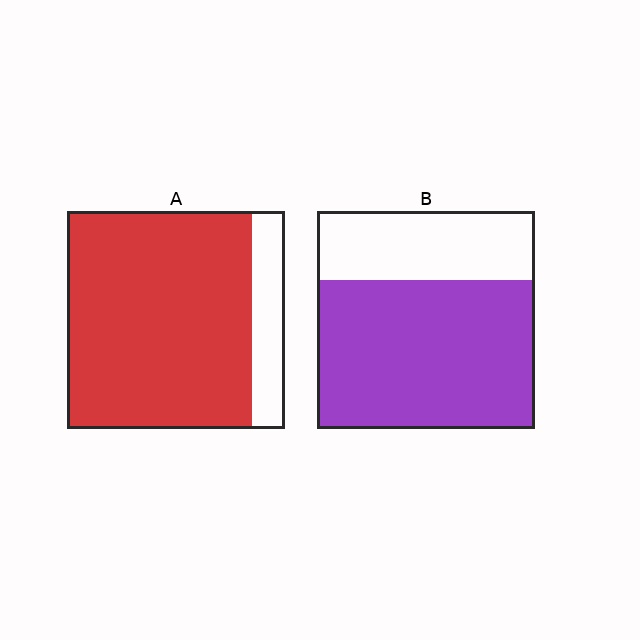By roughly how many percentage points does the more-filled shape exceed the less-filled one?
By roughly 15 percentage points (A over B).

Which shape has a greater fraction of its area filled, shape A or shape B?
Shape A.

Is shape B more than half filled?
Yes.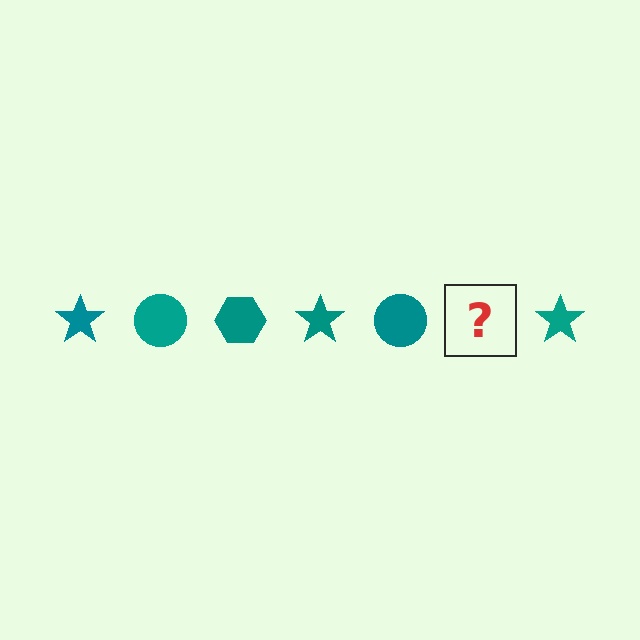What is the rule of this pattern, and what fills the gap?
The rule is that the pattern cycles through star, circle, hexagon shapes in teal. The gap should be filled with a teal hexagon.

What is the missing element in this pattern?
The missing element is a teal hexagon.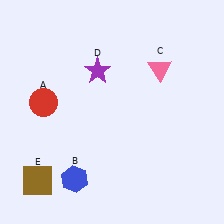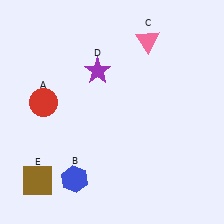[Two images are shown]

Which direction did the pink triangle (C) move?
The pink triangle (C) moved up.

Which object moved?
The pink triangle (C) moved up.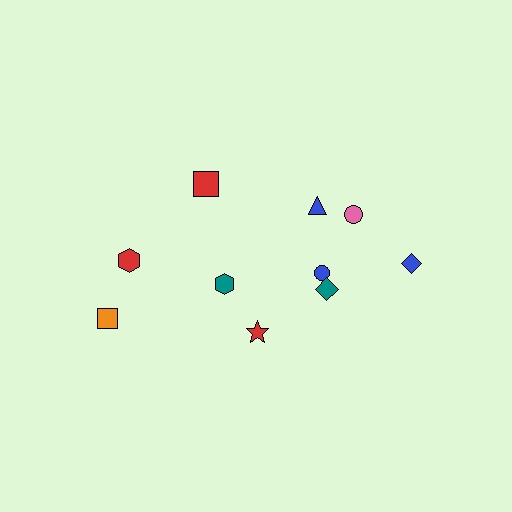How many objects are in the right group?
There are 6 objects.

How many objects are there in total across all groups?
There are 10 objects.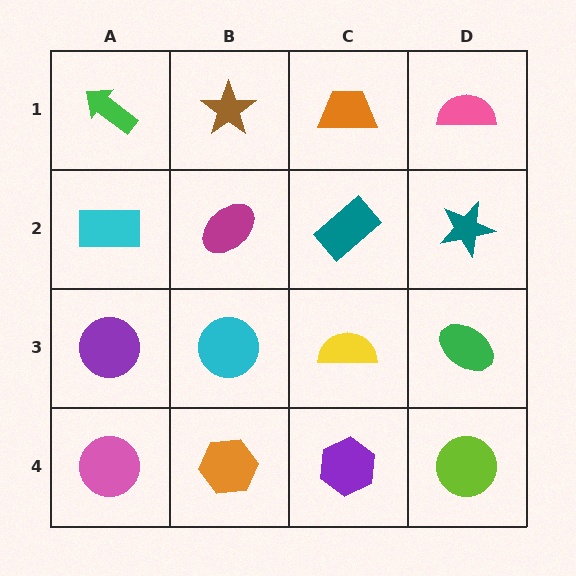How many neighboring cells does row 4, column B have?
3.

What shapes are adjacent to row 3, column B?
A magenta ellipse (row 2, column B), an orange hexagon (row 4, column B), a purple circle (row 3, column A), a yellow semicircle (row 3, column C).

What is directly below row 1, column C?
A teal rectangle.